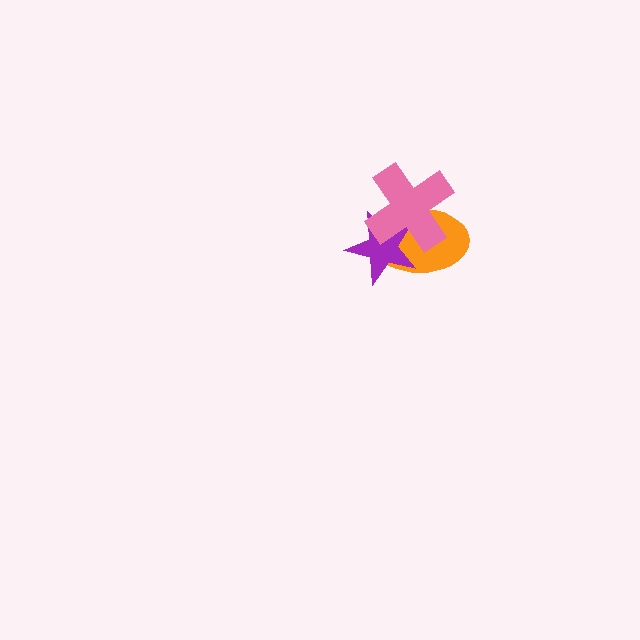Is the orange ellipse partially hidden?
Yes, it is partially covered by another shape.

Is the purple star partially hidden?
Yes, it is partially covered by another shape.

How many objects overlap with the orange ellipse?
2 objects overlap with the orange ellipse.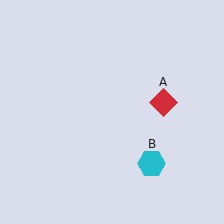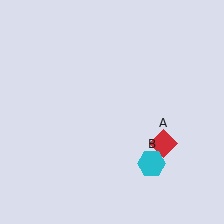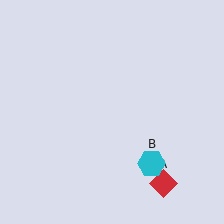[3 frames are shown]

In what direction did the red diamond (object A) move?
The red diamond (object A) moved down.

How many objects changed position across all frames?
1 object changed position: red diamond (object A).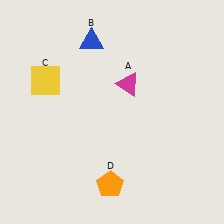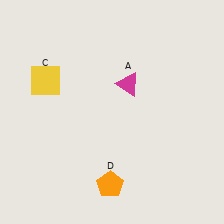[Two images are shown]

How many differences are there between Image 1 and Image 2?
There is 1 difference between the two images.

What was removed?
The blue triangle (B) was removed in Image 2.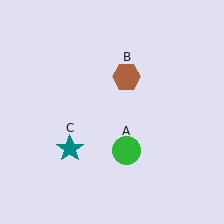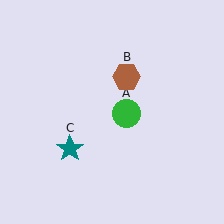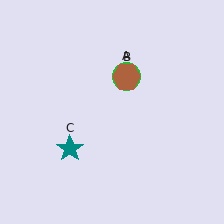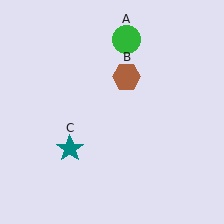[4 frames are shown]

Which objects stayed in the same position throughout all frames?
Brown hexagon (object B) and teal star (object C) remained stationary.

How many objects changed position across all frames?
1 object changed position: green circle (object A).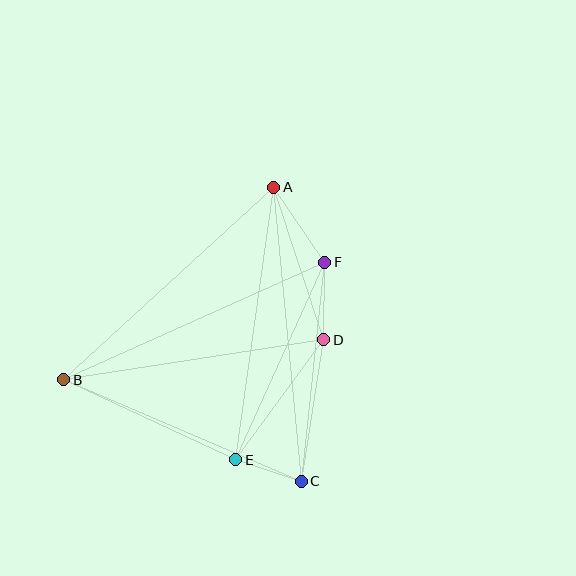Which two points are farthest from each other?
Points A and C are farthest from each other.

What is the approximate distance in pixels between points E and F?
The distance between E and F is approximately 217 pixels.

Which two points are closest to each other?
Points C and E are closest to each other.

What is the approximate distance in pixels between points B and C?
The distance between B and C is approximately 258 pixels.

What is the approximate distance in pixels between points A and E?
The distance between A and E is approximately 275 pixels.